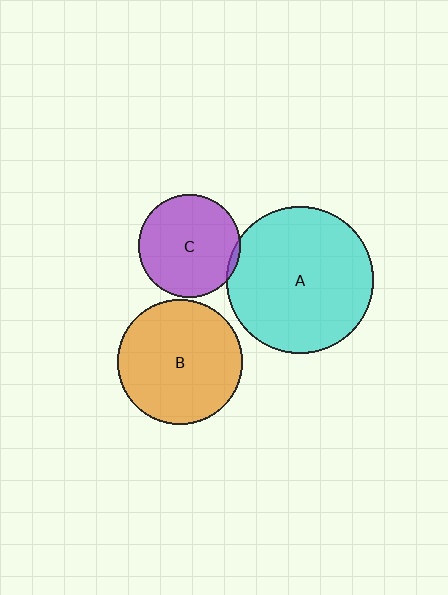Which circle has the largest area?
Circle A (cyan).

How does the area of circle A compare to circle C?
Approximately 2.1 times.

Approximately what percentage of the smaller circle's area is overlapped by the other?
Approximately 5%.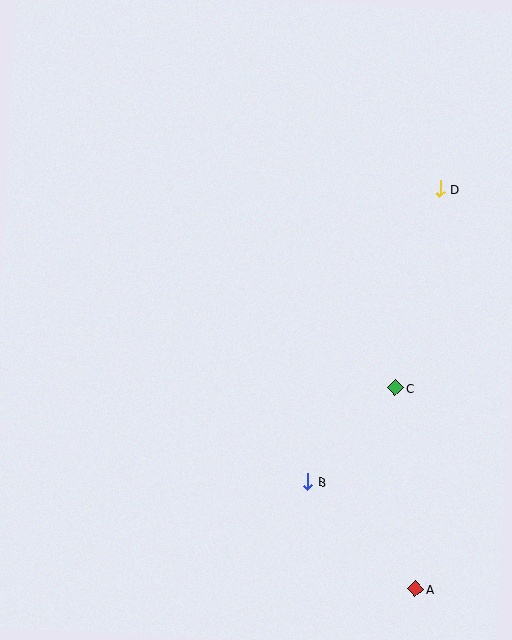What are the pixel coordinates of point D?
Point D is at (440, 189).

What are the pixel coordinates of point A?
Point A is at (416, 589).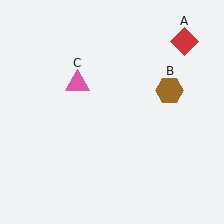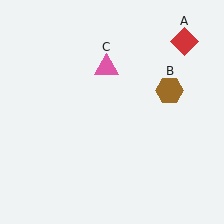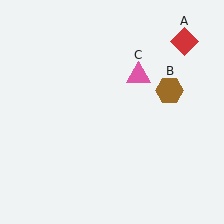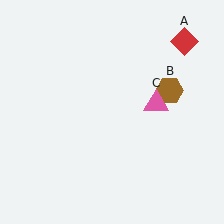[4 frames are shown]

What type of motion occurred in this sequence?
The pink triangle (object C) rotated clockwise around the center of the scene.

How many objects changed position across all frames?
1 object changed position: pink triangle (object C).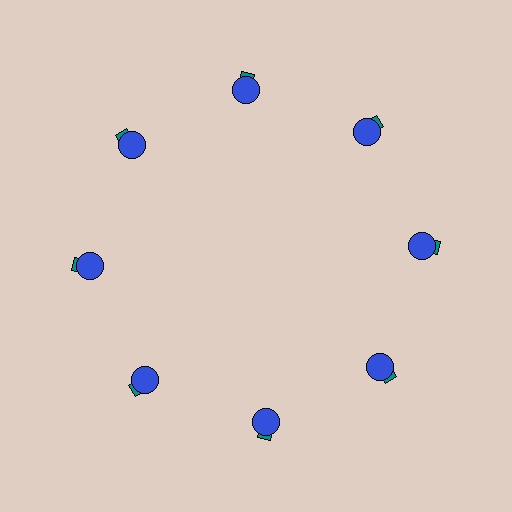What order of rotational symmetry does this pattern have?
This pattern has 8-fold rotational symmetry.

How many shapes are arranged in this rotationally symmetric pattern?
There are 16 shapes, arranged in 8 groups of 2.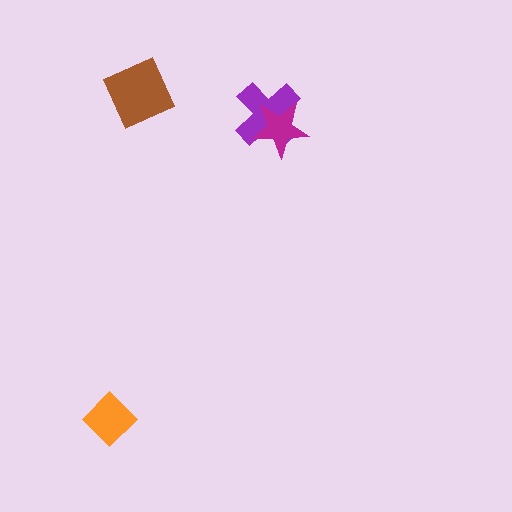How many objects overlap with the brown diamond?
0 objects overlap with the brown diamond.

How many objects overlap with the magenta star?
1 object overlaps with the magenta star.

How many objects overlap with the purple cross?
1 object overlaps with the purple cross.